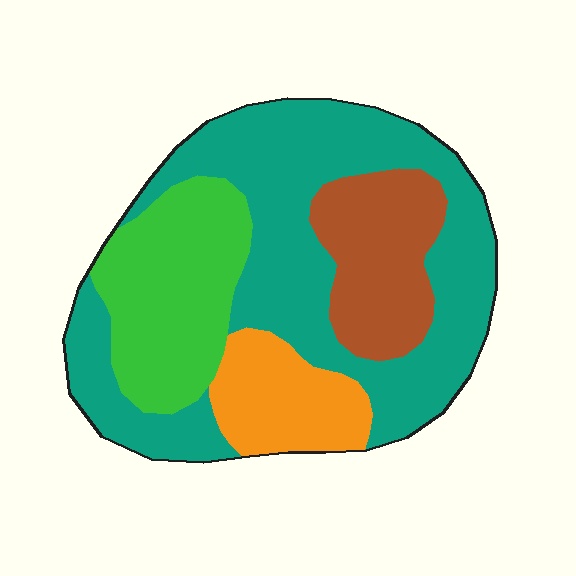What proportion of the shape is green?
Green covers about 20% of the shape.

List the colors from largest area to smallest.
From largest to smallest: teal, green, brown, orange.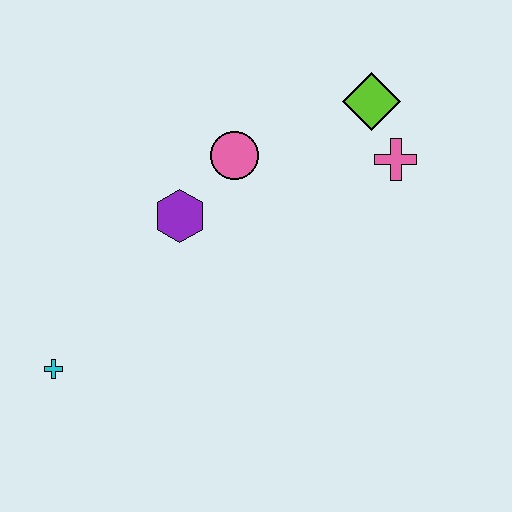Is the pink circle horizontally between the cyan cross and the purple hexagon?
No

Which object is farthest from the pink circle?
The cyan cross is farthest from the pink circle.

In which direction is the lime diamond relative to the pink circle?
The lime diamond is to the right of the pink circle.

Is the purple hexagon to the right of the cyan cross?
Yes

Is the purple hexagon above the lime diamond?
No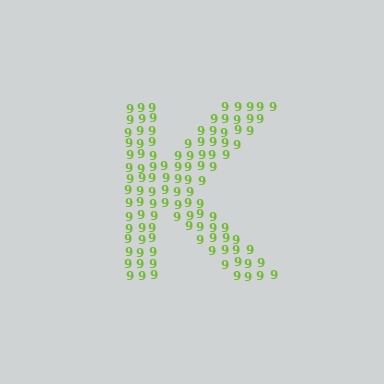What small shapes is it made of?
It is made of small digit 9's.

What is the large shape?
The large shape is the letter K.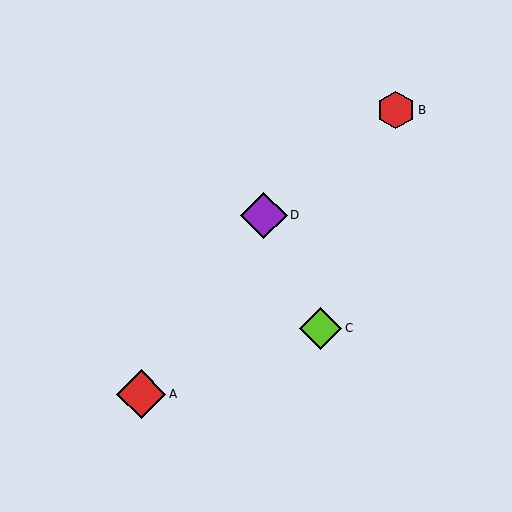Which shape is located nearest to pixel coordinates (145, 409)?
The red diamond (labeled A) at (141, 394) is nearest to that location.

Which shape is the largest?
The red diamond (labeled A) is the largest.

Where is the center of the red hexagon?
The center of the red hexagon is at (396, 110).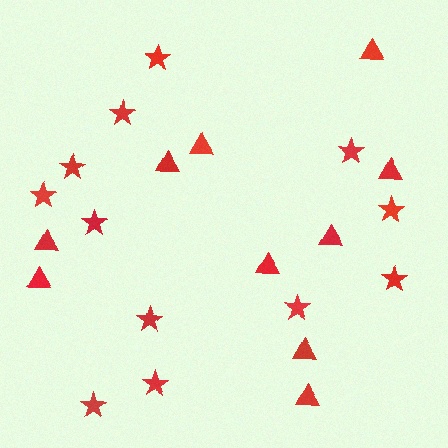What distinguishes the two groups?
There are 2 groups: one group of triangles (10) and one group of stars (12).